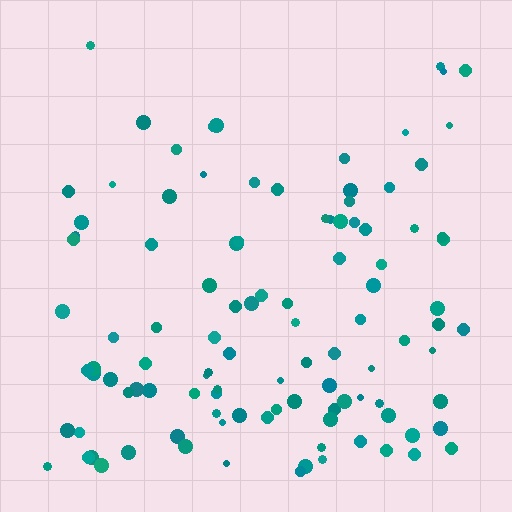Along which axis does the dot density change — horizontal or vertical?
Vertical.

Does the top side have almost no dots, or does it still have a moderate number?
Still a moderate number, just noticeably fewer than the bottom.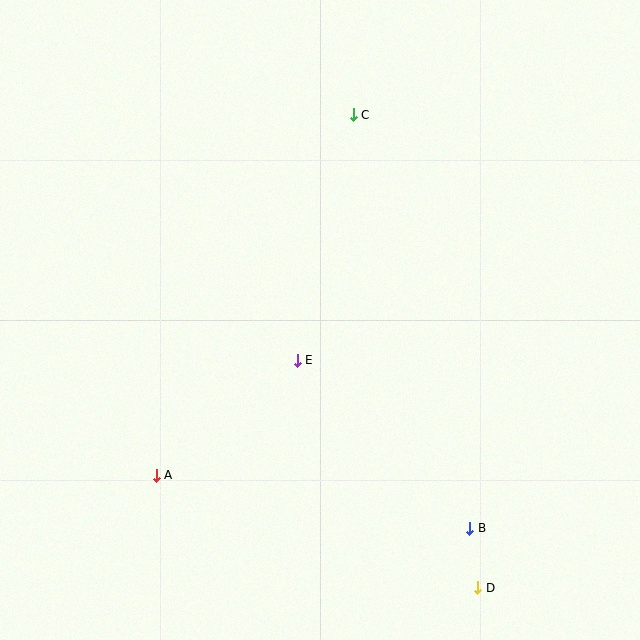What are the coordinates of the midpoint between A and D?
The midpoint between A and D is at (317, 532).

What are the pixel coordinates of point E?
Point E is at (297, 360).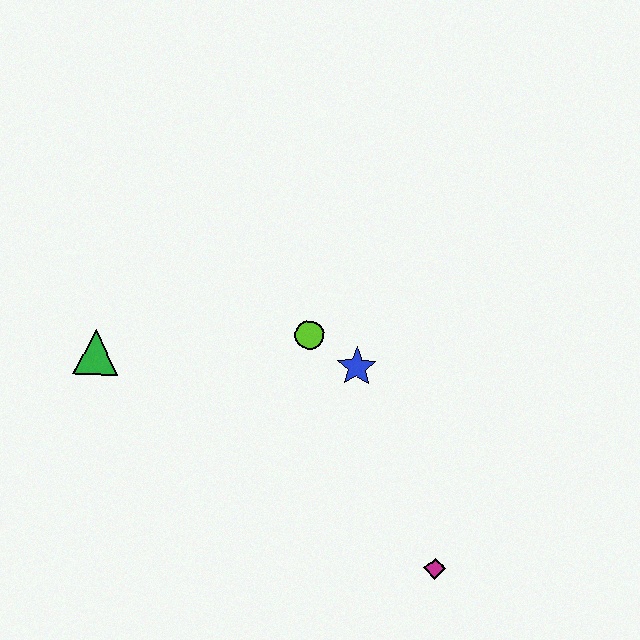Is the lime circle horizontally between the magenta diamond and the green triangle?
Yes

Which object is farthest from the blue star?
The green triangle is farthest from the blue star.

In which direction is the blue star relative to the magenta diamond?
The blue star is above the magenta diamond.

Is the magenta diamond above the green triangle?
No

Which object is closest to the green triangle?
The lime circle is closest to the green triangle.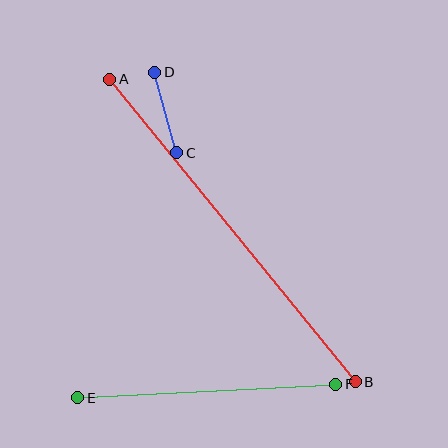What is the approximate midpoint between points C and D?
The midpoint is at approximately (166, 112) pixels.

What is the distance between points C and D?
The distance is approximately 83 pixels.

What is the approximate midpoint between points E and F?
The midpoint is at approximately (207, 391) pixels.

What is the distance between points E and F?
The distance is approximately 258 pixels.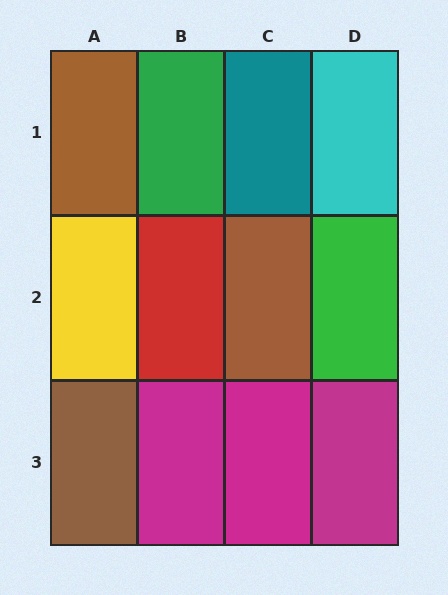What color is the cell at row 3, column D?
Magenta.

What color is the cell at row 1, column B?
Green.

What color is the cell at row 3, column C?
Magenta.